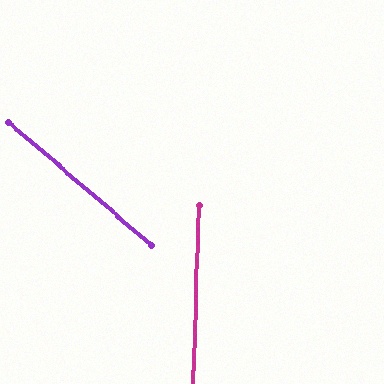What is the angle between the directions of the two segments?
Approximately 51 degrees.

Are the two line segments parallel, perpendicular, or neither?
Neither parallel nor perpendicular — they differ by about 51°.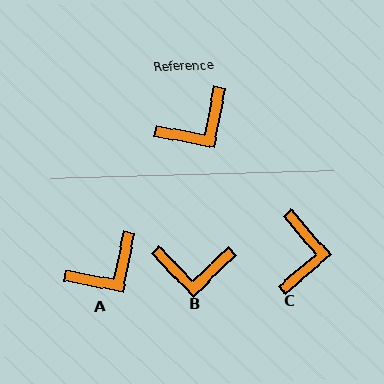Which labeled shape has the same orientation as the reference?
A.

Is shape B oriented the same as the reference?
No, it is off by about 35 degrees.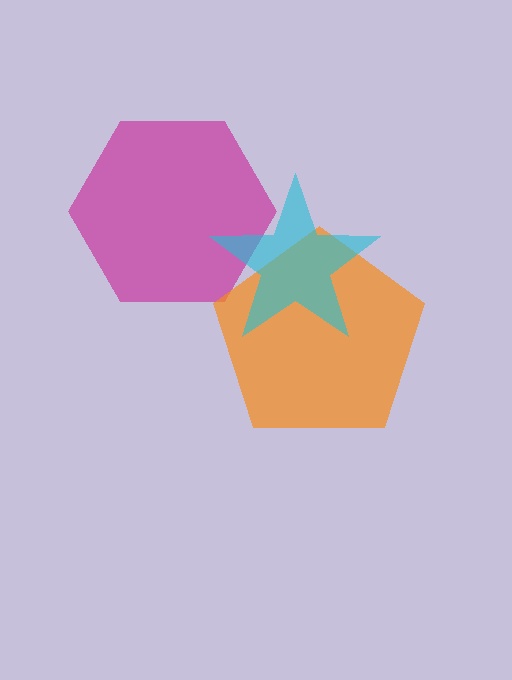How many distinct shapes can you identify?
There are 3 distinct shapes: a magenta hexagon, an orange pentagon, a cyan star.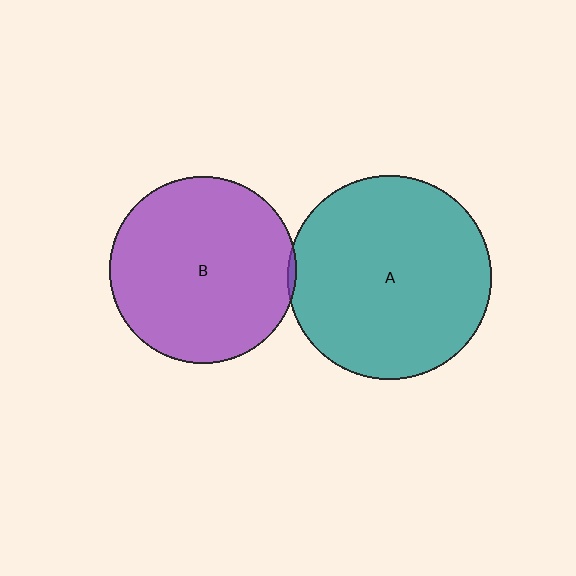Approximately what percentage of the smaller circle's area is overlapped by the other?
Approximately 5%.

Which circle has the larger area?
Circle A (teal).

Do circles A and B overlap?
Yes.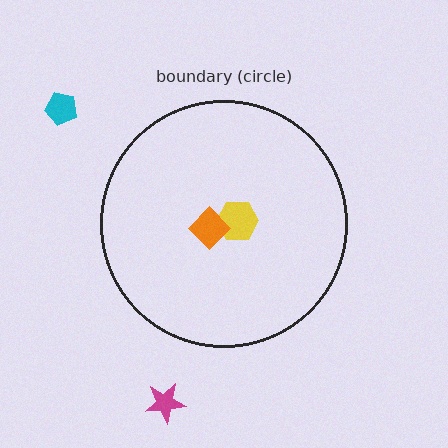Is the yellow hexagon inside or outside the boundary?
Inside.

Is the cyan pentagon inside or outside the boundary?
Outside.